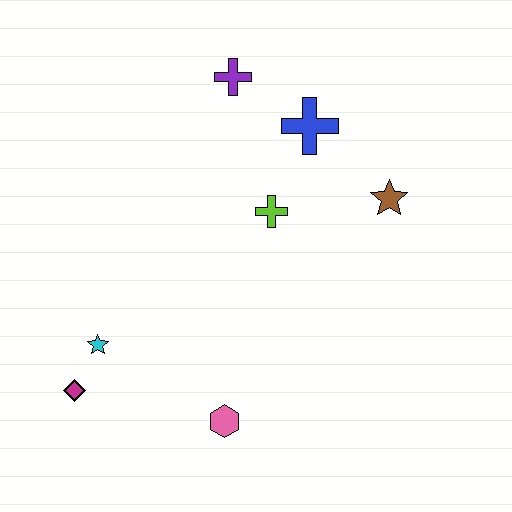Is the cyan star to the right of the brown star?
No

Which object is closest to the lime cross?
The blue cross is closest to the lime cross.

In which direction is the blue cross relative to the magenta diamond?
The blue cross is above the magenta diamond.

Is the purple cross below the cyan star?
No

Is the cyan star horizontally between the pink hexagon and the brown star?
No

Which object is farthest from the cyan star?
The brown star is farthest from the cyan star.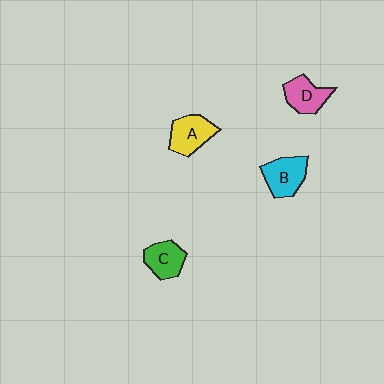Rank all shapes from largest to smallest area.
From largest to smallest: B (cyan), A (yellow), D (pink), C (green).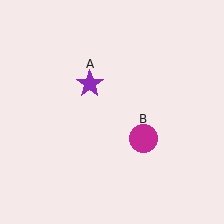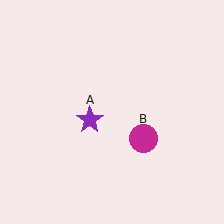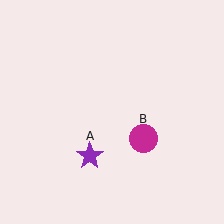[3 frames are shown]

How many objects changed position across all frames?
1 object changed position: purple star (object A).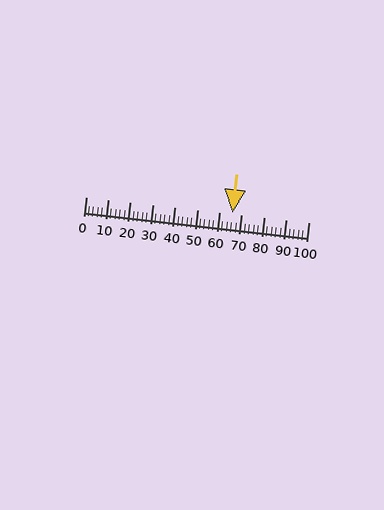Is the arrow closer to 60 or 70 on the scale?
The arrow is closer to 70.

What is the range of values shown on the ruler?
The ruler shows values from 0 to 100.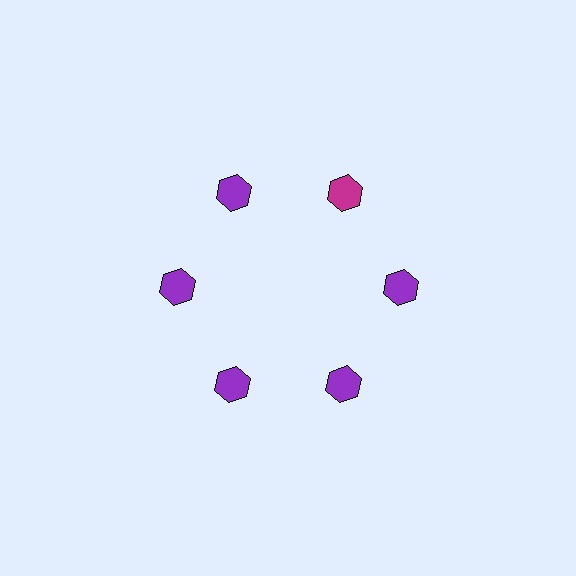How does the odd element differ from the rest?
It has a different color: magenta instead of purple.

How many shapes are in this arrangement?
There are 6 shapes arranged in a ring pattern.